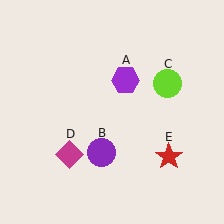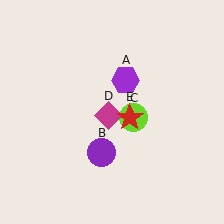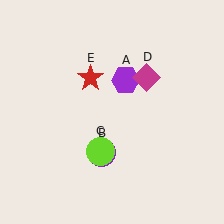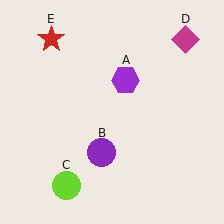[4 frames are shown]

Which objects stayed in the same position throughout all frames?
Purple hexagon (object A) and purple circle (object B) remained stationary.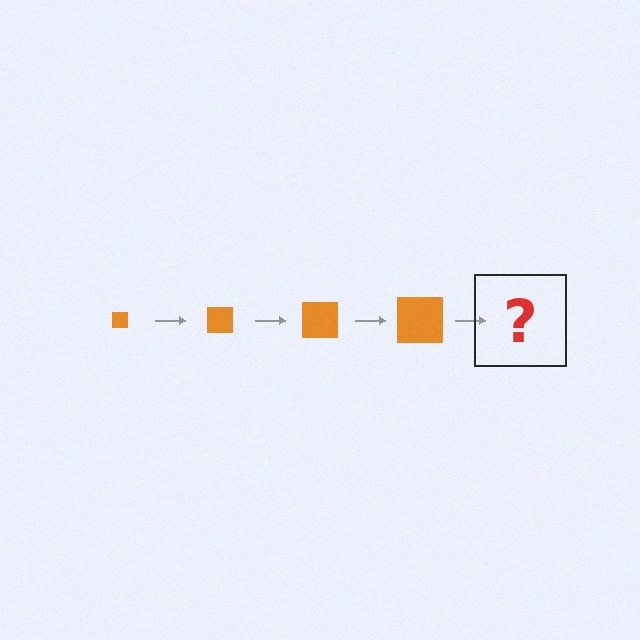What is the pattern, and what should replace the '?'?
The pattern is that the square gets progressively larger each step. The '?' should be an orange square, larger than the previous one.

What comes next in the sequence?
The next element should be an orange square, larger than the previous one.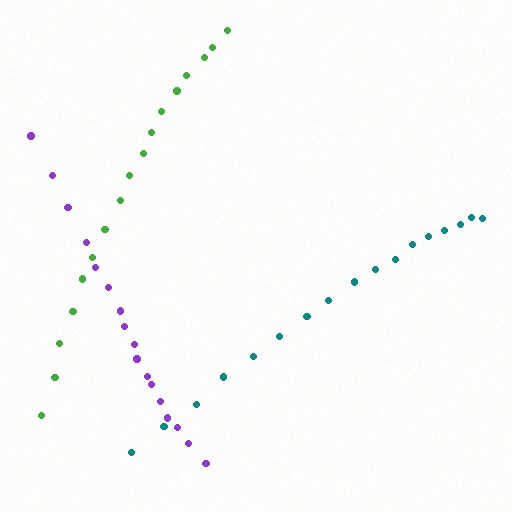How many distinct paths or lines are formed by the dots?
There are 3 distinct paths.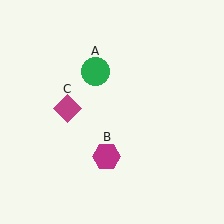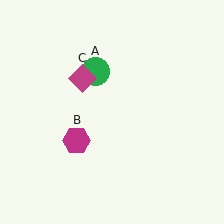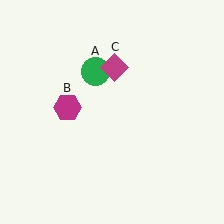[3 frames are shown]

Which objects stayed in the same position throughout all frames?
Green circle (object A) remained stationary.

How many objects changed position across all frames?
2 objects changed position: magenta hexagon (object B), magenta diamond (object C).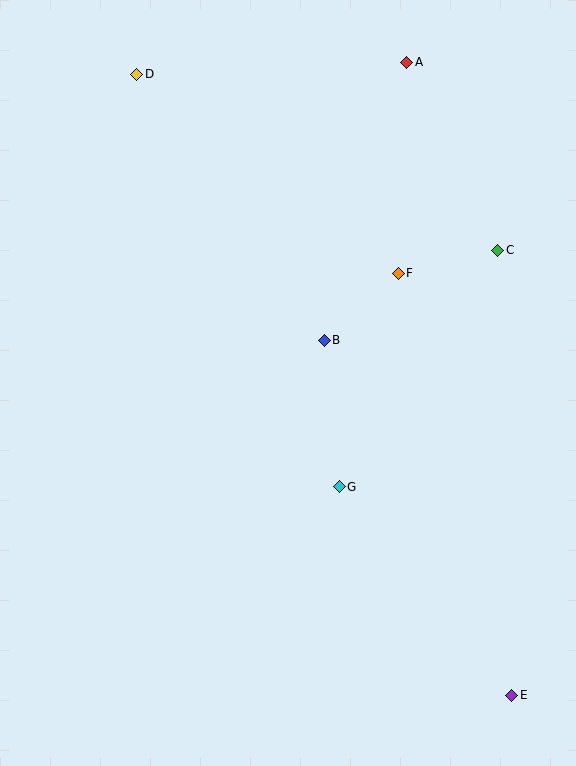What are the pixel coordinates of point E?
Point E is at (512, 695).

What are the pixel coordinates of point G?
Point G is at (339, 487).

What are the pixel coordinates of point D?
Point D is at (137, 74).